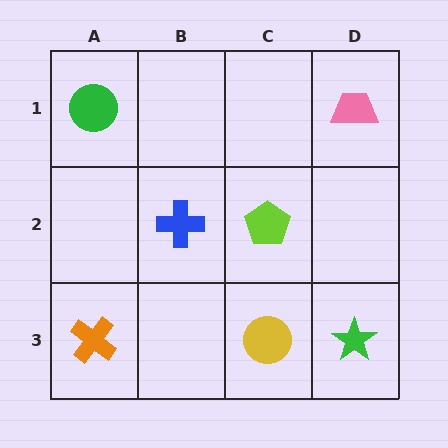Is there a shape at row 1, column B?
No, that cell is empty.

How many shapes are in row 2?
2 shapes.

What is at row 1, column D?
A pink trapezoid.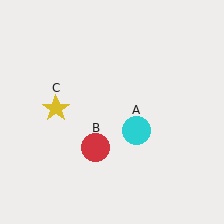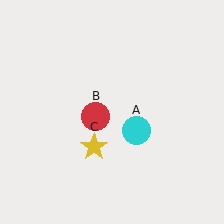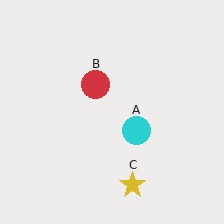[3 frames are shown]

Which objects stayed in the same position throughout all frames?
Cyan circle (object A) remained stationary.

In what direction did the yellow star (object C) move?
The yellow star (object C) moved down and to the right.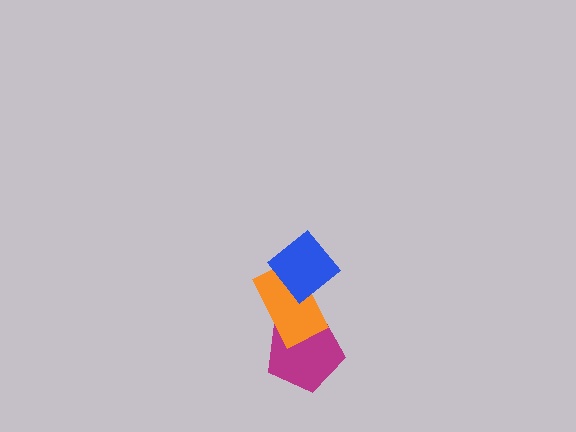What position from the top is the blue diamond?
The blue diamond is 1st from the top.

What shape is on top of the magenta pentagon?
The orange rectangle is on top of the magenta pentagon.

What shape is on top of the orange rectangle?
The blue diamond is on top of the orange rectangle.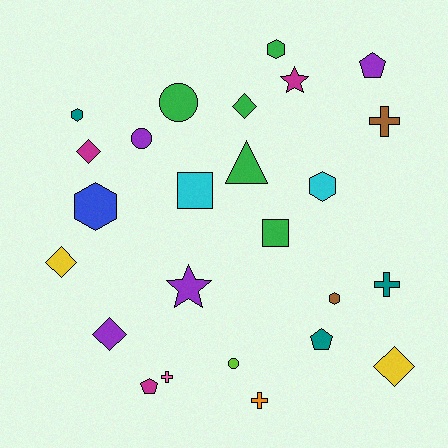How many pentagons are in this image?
There are 3 pentagons.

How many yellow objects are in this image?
There are 2 yellow objects.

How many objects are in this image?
There are 25 objects.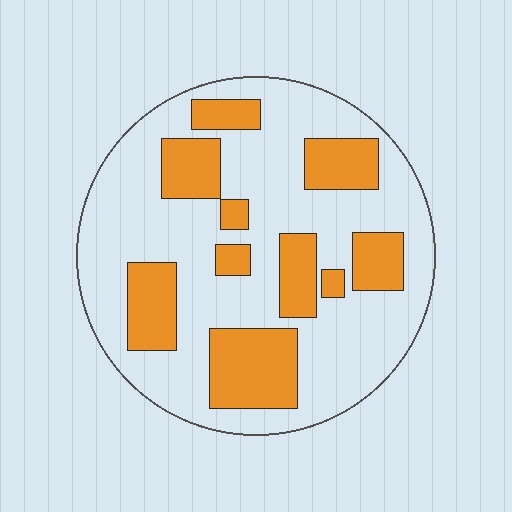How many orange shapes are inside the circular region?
10.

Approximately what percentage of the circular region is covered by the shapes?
Approximately 30%.